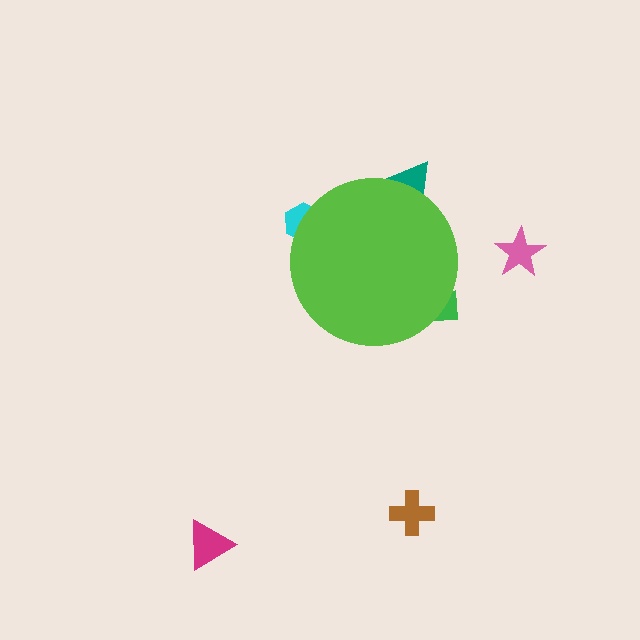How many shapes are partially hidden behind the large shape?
3 shapes are partially hidden.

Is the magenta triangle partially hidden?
No, the magenta triangle is fully visible.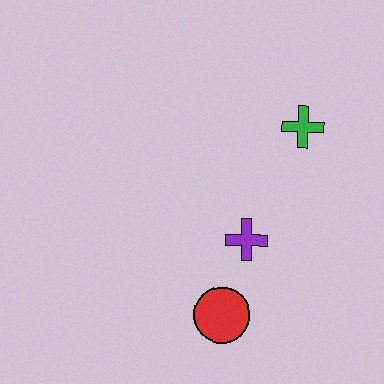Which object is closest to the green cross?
The purple cross is closest to the green cross.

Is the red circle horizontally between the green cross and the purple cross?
No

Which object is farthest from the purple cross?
The green cross is farthest from the purple cross.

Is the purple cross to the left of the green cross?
Yes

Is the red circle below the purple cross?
Yes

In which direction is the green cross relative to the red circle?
The green cross is above the red circle.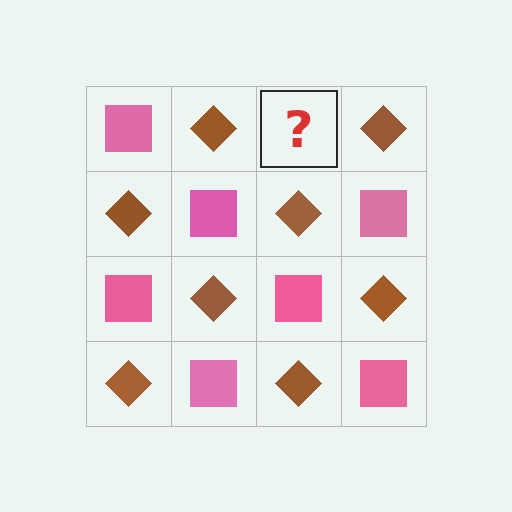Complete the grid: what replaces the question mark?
The question mark should be replaced with a pink square.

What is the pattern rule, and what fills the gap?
The rule is that it alternates pink square and brown diamond in a checkerboard pattern. The gap should be filled with a pink square.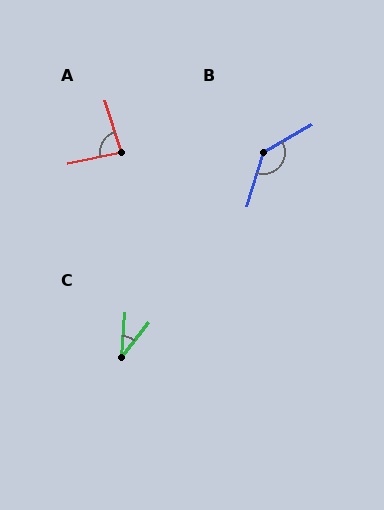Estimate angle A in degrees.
Approximately 84 degrees.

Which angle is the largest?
B, at approximately 138 degrees.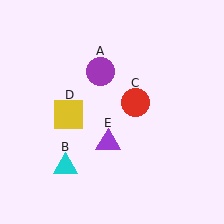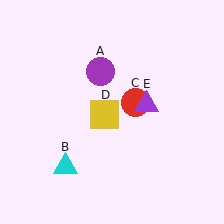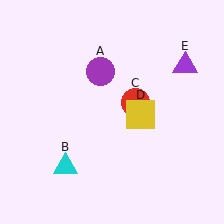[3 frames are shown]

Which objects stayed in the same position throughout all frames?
Purple circle (object A) and cyan triangle (object B) and red circle (object C) remained stationary.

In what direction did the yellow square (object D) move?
The yellow square (object D) moved right.